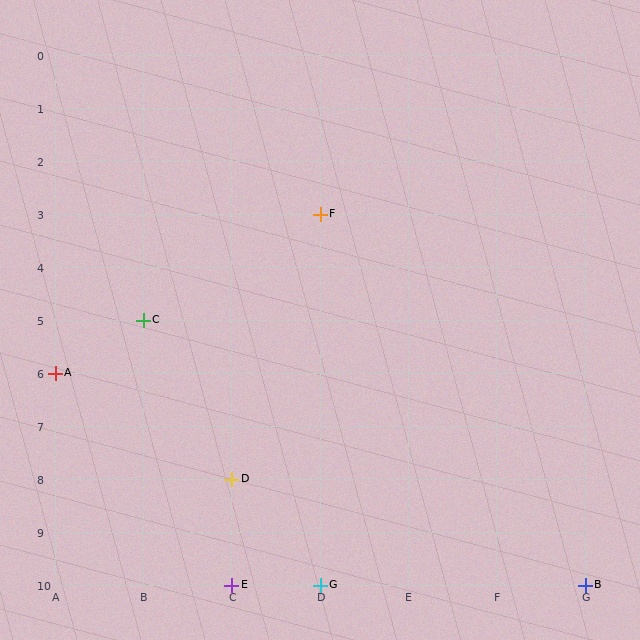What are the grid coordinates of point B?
Point B is at grid coordinates (G, 10).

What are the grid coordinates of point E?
Point E is at grid coordinates (C, 10).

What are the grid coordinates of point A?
Point A is at grid coordinates (A, 6).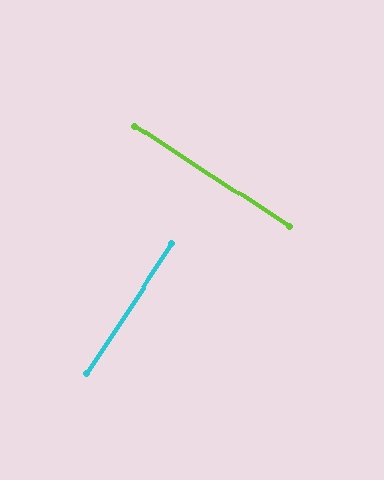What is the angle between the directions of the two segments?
Approximately 90 degrees.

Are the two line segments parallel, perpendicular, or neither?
Perpendicular — they meet at approximately 90°.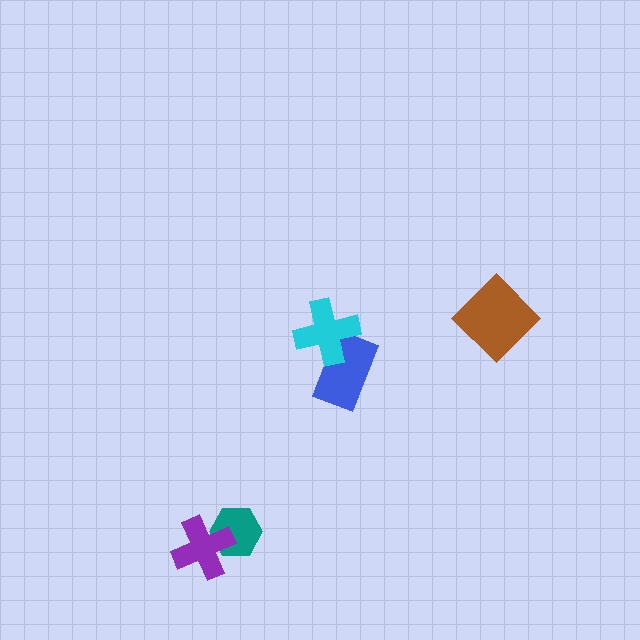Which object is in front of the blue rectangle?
The cyan cross is in front of the blue rectangle.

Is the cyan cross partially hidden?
No, no other shape covers it.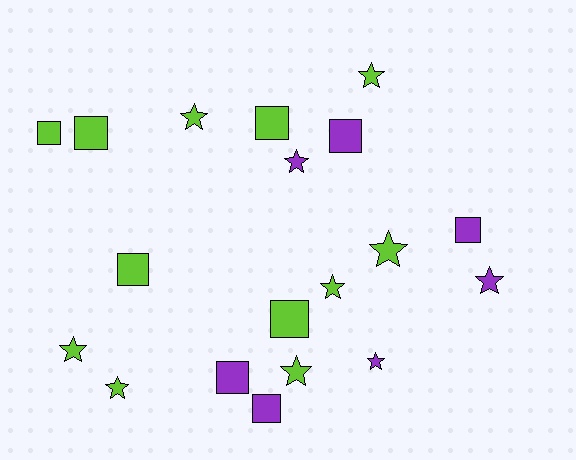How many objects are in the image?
There are 19 objects.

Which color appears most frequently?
Lime, with 12 objects.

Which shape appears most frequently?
Star, with 10 objects.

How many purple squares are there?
There are 4 purple squares.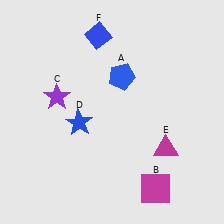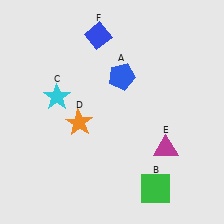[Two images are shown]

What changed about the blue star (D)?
In Image 1, D is blue. In Image 2, it changed to orange.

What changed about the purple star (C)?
In Image 1, C is purple. In Image 2, it changed to cyan.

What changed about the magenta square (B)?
In Image 1, B is magenta. In Image 2, it changed to green.